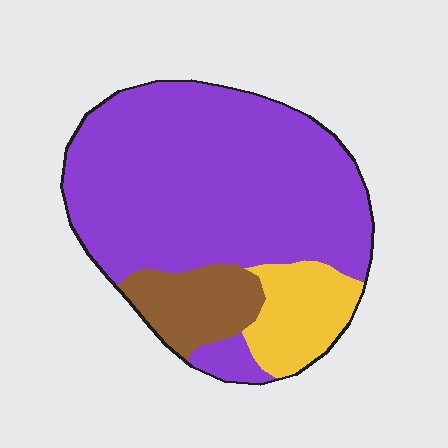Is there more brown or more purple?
Purple.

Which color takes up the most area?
Purple, at roughly 75%.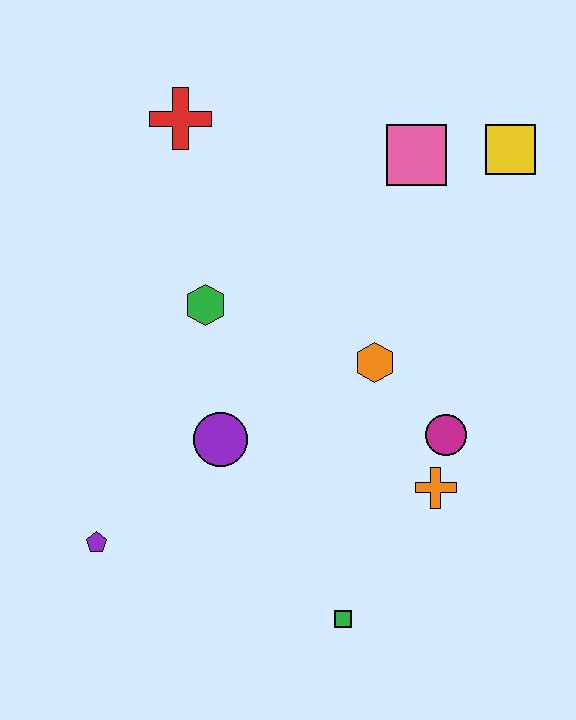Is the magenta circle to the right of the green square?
Yes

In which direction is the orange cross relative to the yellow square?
The orange cross is below the yellow square.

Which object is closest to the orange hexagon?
The magenta circle is closest to the orange hexagon.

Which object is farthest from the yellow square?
The purple pentagon is farthest from the yellow square.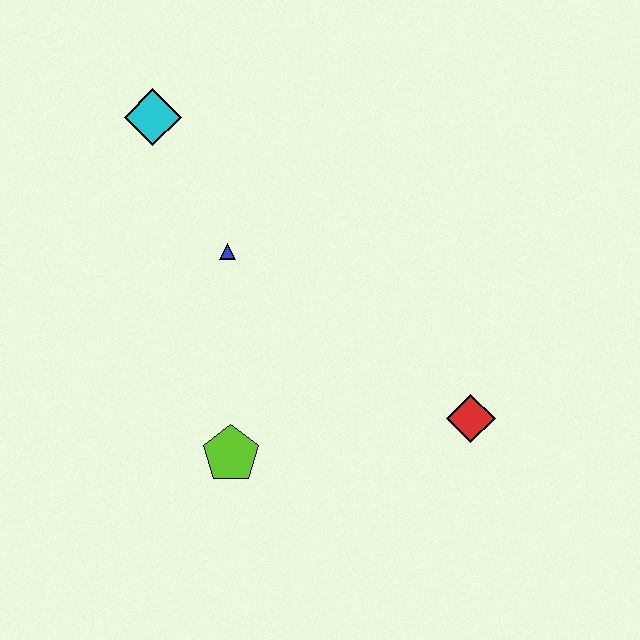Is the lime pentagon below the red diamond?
Yes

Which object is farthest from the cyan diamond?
The red diamond is farthest from the cyan diamond.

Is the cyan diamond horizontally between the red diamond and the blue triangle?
No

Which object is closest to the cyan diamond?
The blue triangle is closest to the cyan diamond.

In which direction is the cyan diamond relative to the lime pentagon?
The cyan diamond is above the lime pentagon.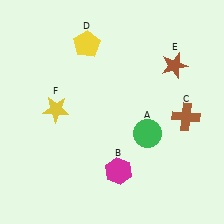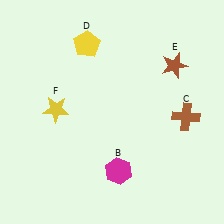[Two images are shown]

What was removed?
The green circle (A) was removed in Image 2.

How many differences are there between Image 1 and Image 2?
There is 1 difference between the two images.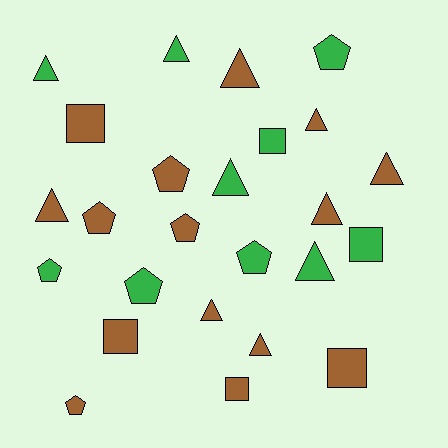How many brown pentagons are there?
There are 4 brown pentagons.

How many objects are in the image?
There are 25 objects.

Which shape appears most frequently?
Triangle, with 11 objects.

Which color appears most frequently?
Brown, with 15 objects.